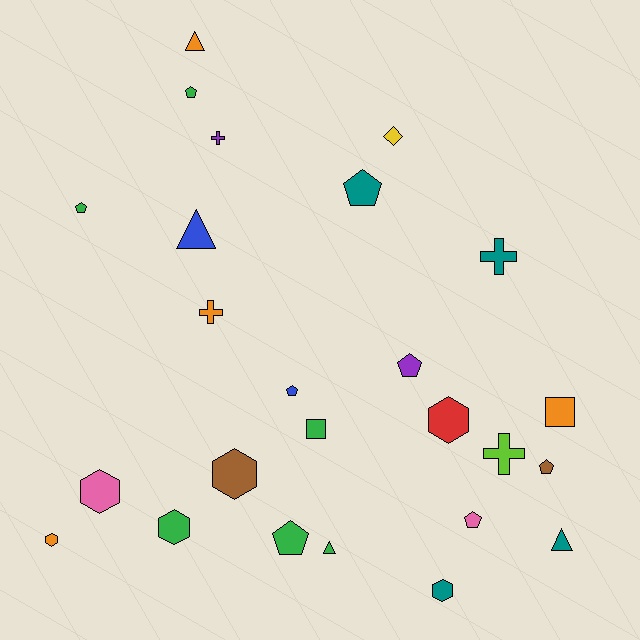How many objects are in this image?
There are 25 objects.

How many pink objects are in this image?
There are 2 pink objects.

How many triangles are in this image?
There are 4 triangles.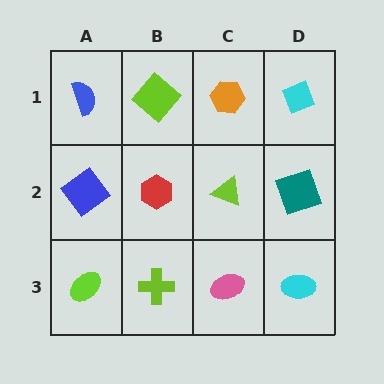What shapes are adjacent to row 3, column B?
A red hexagon (row 2, column B), a lime ellipse (row 3, column A), a pink ellipse (row 3, column C).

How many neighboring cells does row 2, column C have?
4.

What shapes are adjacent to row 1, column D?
A teal square (row 2, column D), an orange hexagon (row 1, column C).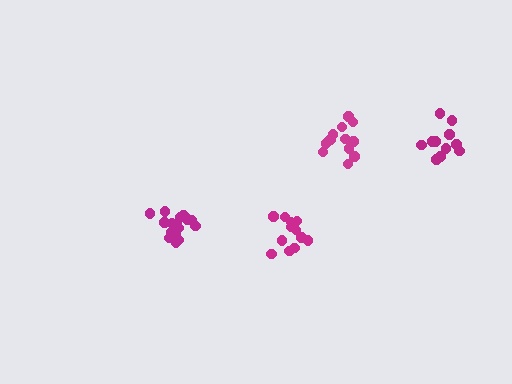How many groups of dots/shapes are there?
There are 4 groups.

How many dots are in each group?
Group 1: 12 dots, Group 2: 11 dots, Group 3: 16 dots, Group 4: 12 dots (51 total).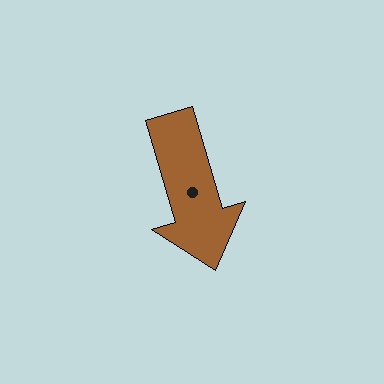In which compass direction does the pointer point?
South.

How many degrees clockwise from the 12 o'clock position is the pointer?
Approximately 164 degrees.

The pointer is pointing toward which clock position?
Roughly 5 o'clock.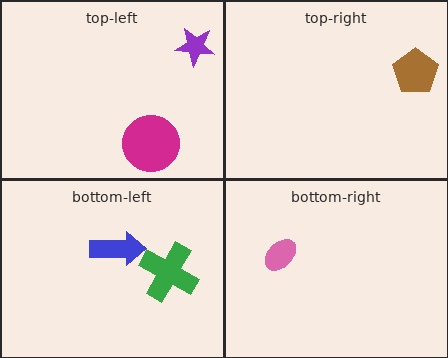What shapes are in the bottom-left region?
The green cross, the blue arrow.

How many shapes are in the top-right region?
1.